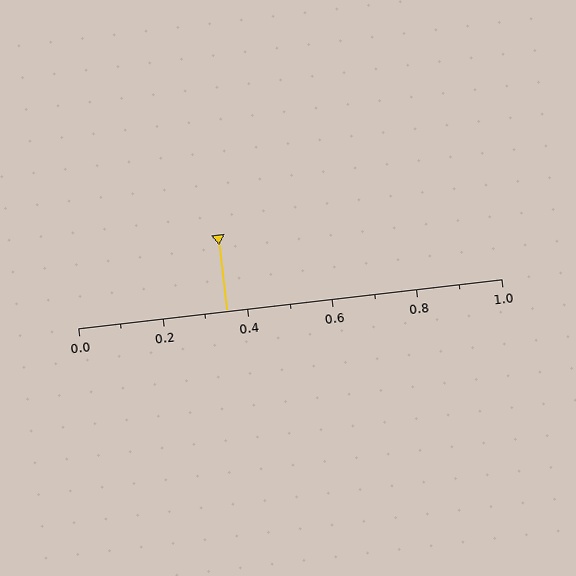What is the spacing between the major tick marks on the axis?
The major ticks are spaced 0.2 apart.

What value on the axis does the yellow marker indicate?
The marker indicates approximately 0.35.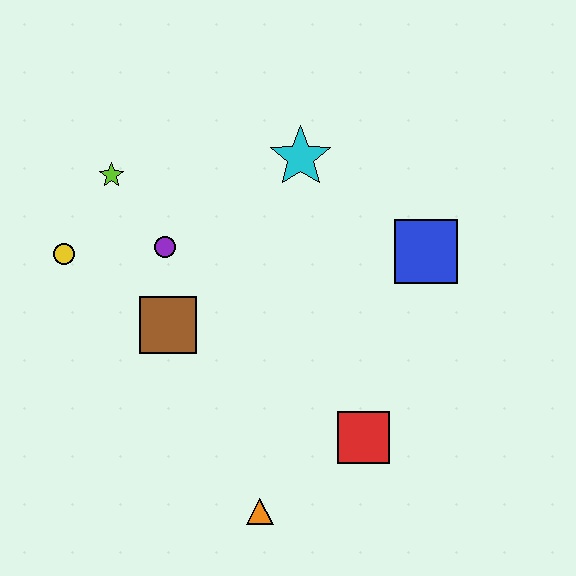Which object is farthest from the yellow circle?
The blue square is farthest from the yellow circle.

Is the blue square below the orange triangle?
No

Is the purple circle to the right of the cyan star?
No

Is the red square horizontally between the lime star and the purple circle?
No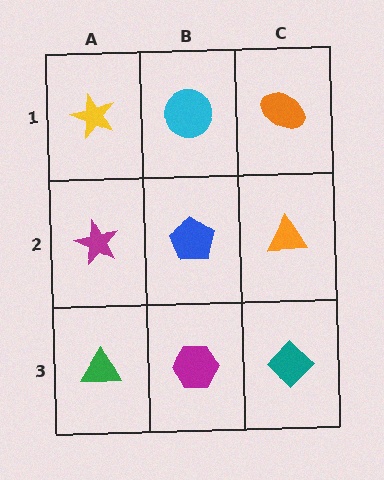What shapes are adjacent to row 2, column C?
An orange ellipse (row 1, column C), a teal diamond (row 3, column C), a blue pentagon (row 2, column B).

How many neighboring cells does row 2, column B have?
4.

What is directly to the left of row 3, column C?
A magenta hexagon.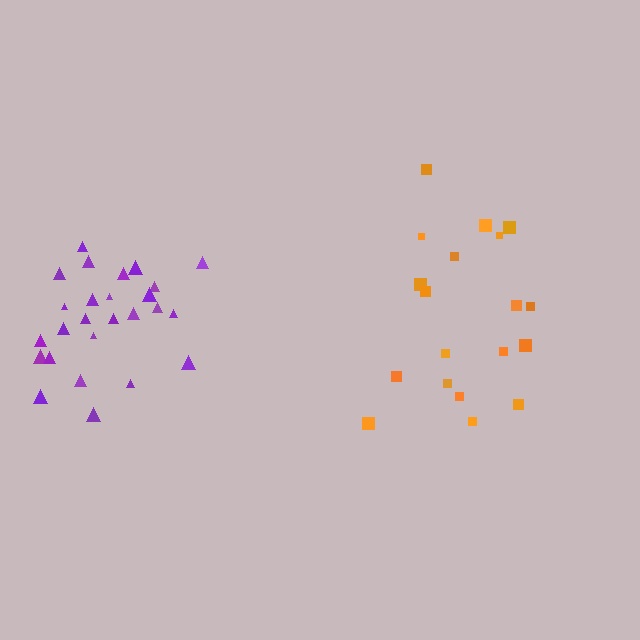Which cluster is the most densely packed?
Purple.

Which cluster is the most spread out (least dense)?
Orange.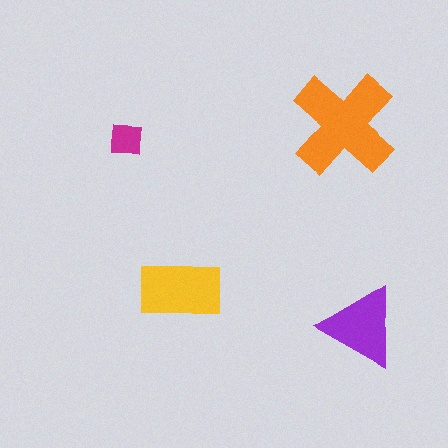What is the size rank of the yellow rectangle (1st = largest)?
2nd.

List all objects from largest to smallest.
The orange cross, the yellow rectangle, the purple triangle, the magenta square.